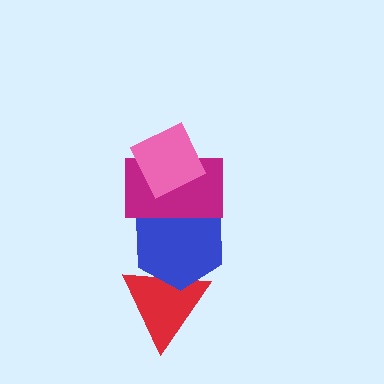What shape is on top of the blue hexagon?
The magenta rectangle is on top of the blue hexagon.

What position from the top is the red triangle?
The red triangle is 4th from the top.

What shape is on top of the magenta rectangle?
The pink diamond is on top of the magenta rectangle.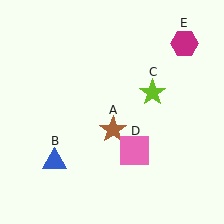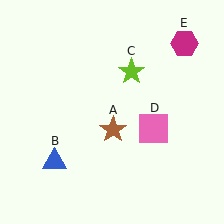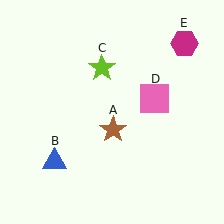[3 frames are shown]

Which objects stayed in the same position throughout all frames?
Brown star (object A) and blue triangle (object B) and magenta hexagon (object E) remained stationary.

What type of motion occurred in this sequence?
The lime star (object C), pink square (object D) rotated counterclockwise around the center of the scene.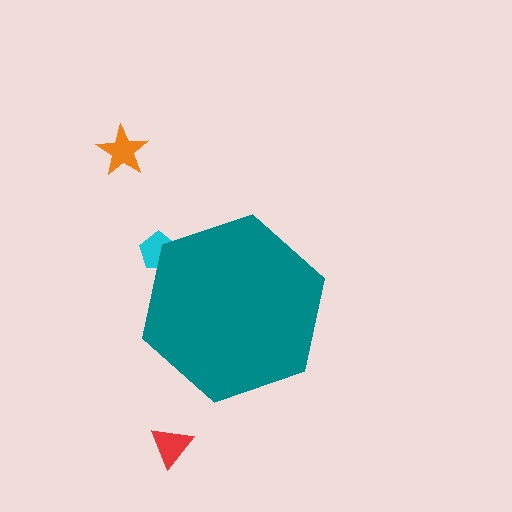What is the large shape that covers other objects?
A teal hexagon.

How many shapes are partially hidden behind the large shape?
1 shape is partially hidden.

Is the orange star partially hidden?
No, the orange star is fully visible.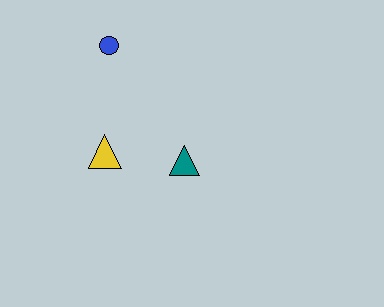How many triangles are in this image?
There are 2 triangles.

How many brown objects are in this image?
There are no brown objects.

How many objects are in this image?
There are 3 objects.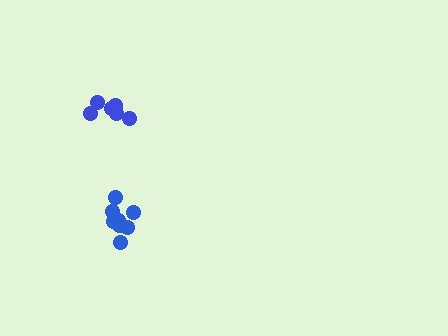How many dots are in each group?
Group 1: 7 dots, Group 2: 9 dots (16 total).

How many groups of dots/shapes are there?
There are 2 groups.